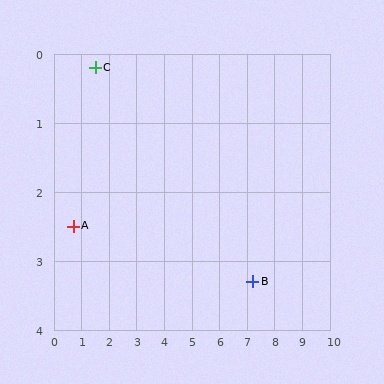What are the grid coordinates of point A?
Point A is at approximately (0.7, 2.5).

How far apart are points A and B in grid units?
Points A and B are about 6.5 grid units apart.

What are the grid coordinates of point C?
Point C is at approximately (1.5, 0.2).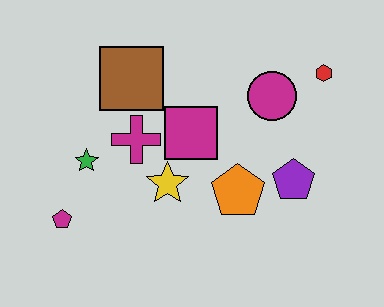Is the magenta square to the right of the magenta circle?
No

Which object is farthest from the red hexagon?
The magenta pentagon is farthest from the red hexagon.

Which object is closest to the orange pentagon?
The purple pentagon is closest to the orange pentagon.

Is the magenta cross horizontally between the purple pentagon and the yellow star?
No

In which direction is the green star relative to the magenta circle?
The green star is to the left of the magenta circle.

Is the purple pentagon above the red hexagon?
No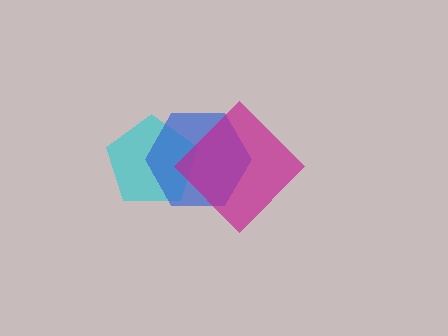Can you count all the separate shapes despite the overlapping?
Yes, there are 3 separate shapes.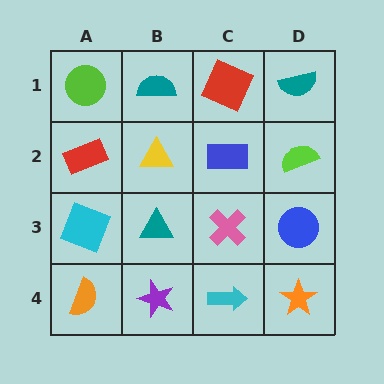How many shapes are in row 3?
4 shapes.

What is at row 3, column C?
A pink cross.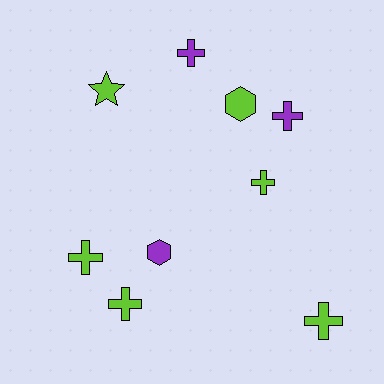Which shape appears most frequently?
Cross, with 6 objects.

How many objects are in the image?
There are 9 objects.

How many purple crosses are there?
There are 2 purple crosses.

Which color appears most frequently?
Lime, with 6 objects.